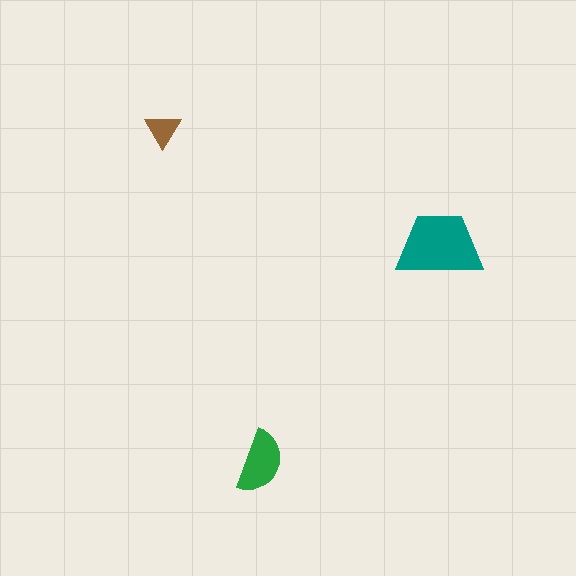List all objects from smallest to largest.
The brown triangle, the green semicircle, the teal trapezoid.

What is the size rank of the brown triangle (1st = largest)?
3rd.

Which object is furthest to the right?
The teal trapezoid is rightmost.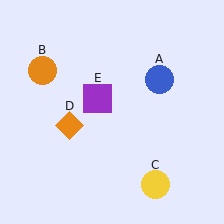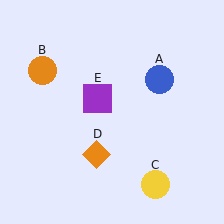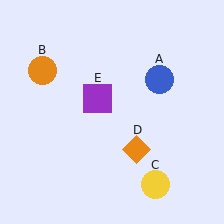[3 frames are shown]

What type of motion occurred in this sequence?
The orange diamond (object D) rotated counterclockwise around the center of the scene.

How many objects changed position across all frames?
1 object changed position: orange diamond (object D).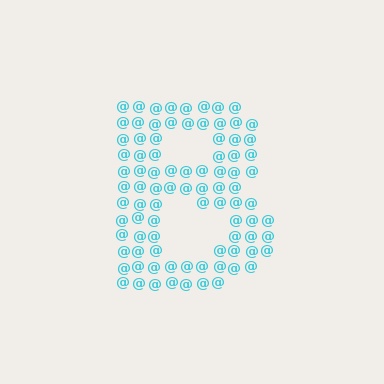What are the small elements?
The small elements are at signs.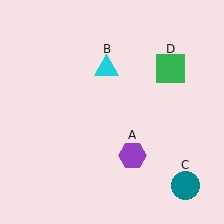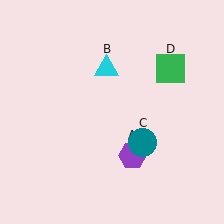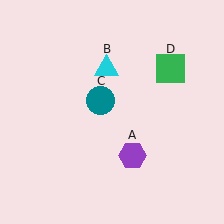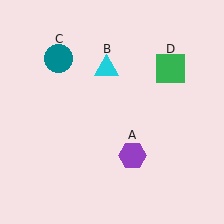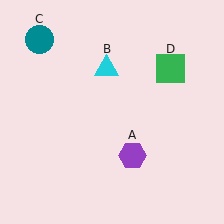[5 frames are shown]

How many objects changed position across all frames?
1 object changed position: teal circle (object C).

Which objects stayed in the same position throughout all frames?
Purple hexagon (object A) and cyan triangle (object B) and green square (object D) remained stationary.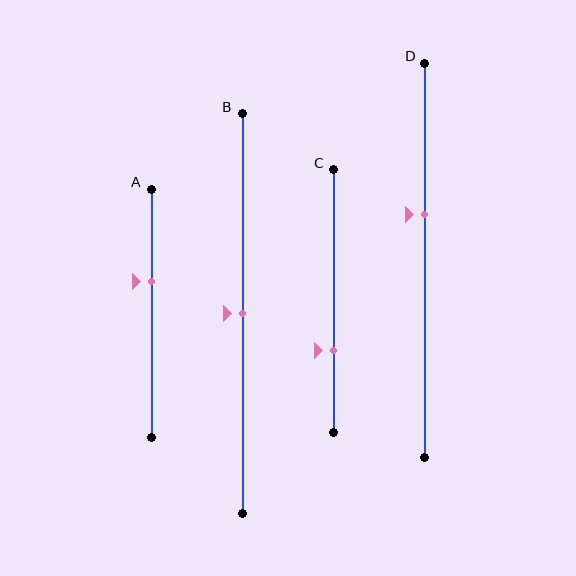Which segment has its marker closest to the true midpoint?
Segment B has its marker closest to the true midpoint.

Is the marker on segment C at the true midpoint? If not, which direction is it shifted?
No, the marker on segment C is shifted downward by about 19% of the segment length.